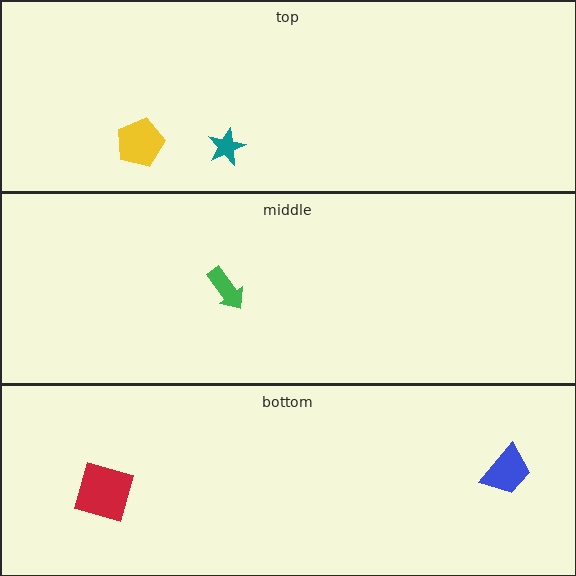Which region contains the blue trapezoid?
The bottom region.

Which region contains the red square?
The bottom region.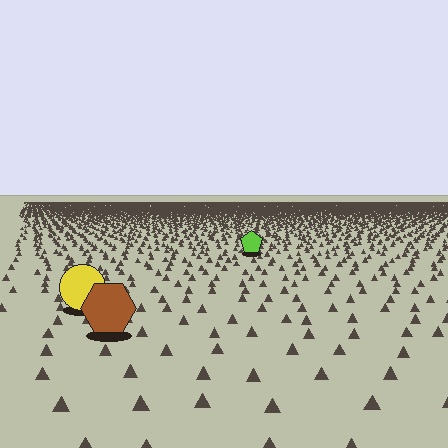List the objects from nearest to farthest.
From nearest to farthest: the brown hexagon, the yellow circle, the lime pentagon.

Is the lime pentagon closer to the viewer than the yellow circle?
No. The yellow circle is closer — you can tell from the texture gradient: the ground texture is coarser near it.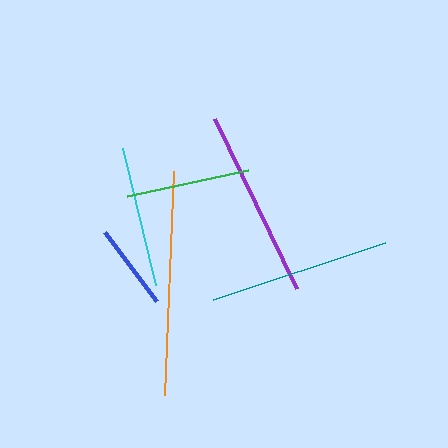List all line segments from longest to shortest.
From longest to shortest: orange, purple, teal, cyan, green, blue.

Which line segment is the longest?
The orange line is the longest at approximately 224 pixels.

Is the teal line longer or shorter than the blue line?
The teal line is longer than the blue line.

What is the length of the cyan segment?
The cyan segment is approximately 141 pixels long.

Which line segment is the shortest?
The blue line is the shortest at approximately 86 pixels.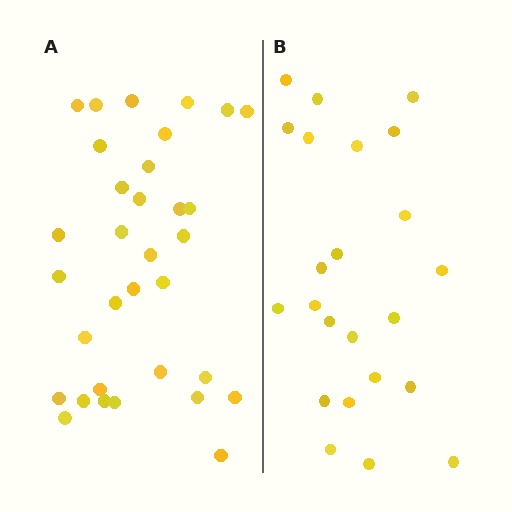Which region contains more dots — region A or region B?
Region A (the left region) has more dots.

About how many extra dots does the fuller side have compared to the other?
Region A has roughly 10 or so more dots than region B.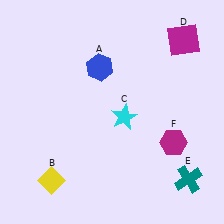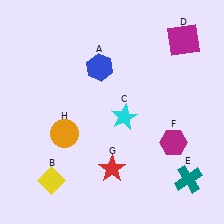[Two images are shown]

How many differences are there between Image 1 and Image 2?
There are 2 differences between the two images.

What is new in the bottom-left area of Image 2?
An orange circle (H) was added in the bottom-left area of Image 2.